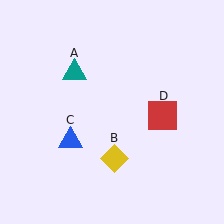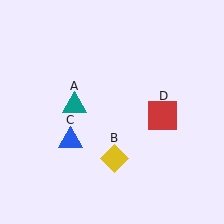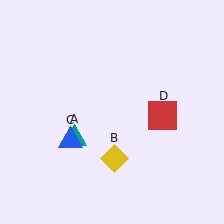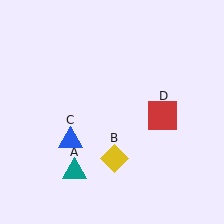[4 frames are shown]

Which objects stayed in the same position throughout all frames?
Yellow diamond (object B) and blue triangle (object C) and red square (object D) remained stationary.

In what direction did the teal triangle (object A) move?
The teal triangle (object A) moved down.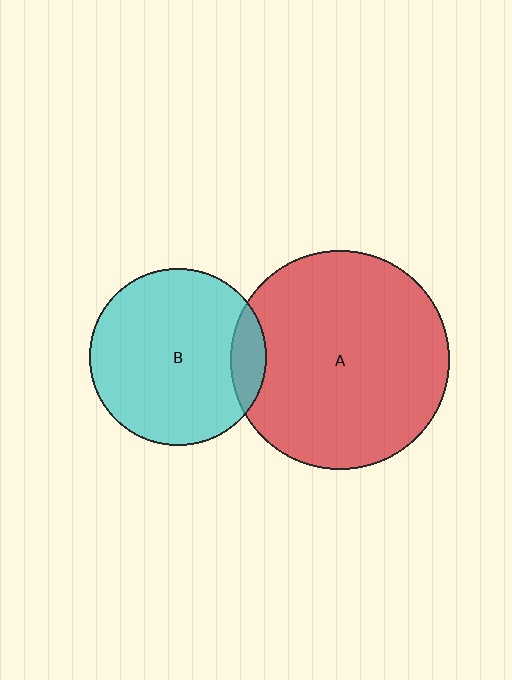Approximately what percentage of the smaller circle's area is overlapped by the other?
Approximately 10%.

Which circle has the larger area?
Circle A (red).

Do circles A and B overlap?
Yes.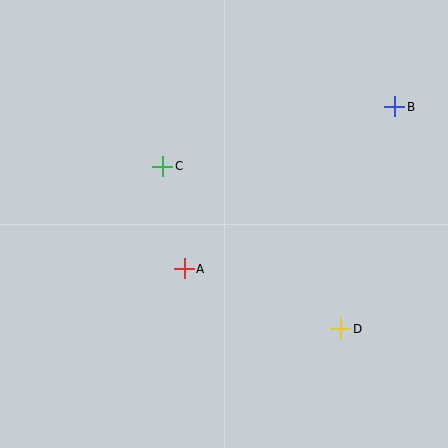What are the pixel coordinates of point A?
Point A is at (184, 269).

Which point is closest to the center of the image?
Point A at (184, 269) is closest to the center.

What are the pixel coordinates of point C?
Point C is at (163, 166).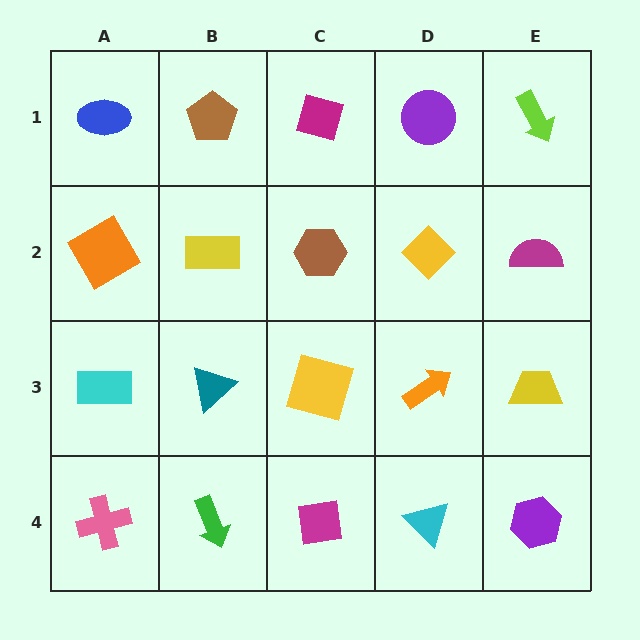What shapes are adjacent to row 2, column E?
A lime arrow (row 1, column E), a yellow trapezoid (row 3, column E), a yellow diamond (row 2, column D).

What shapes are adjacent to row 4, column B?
A teal triangle (row 3, column B), a pink cross (row 4, column A), a magenta square (row 4, column C).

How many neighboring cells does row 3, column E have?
3.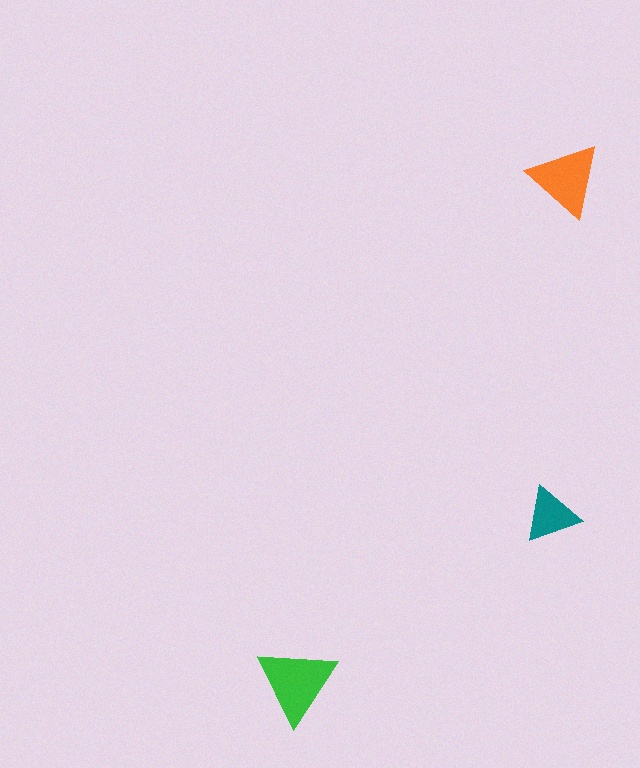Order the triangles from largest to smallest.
the green one, the orange one, the teal one.